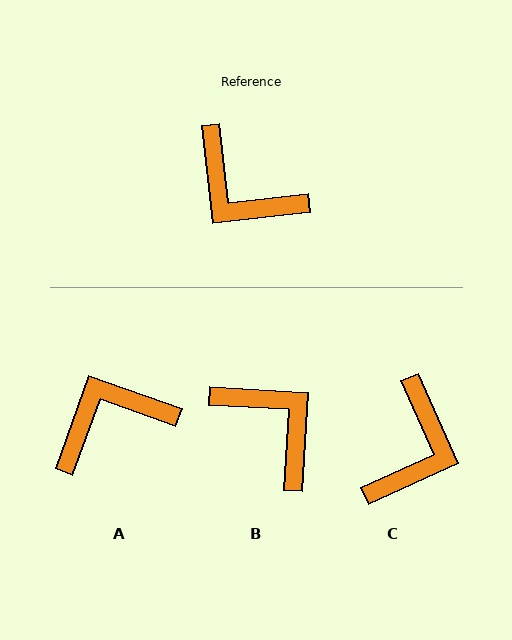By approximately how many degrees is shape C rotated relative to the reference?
Approximately 108 degrees counter-clockwise.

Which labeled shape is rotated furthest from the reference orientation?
B, about 170 degrees away.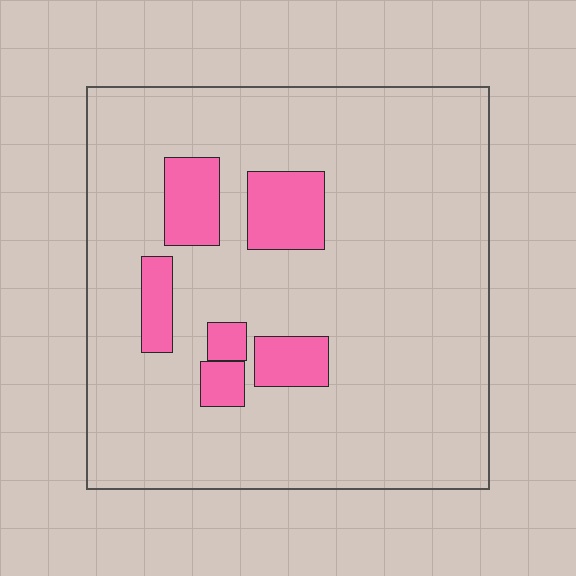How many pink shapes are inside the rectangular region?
6.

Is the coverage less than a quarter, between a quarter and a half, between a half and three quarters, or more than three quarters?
Less than a quarter.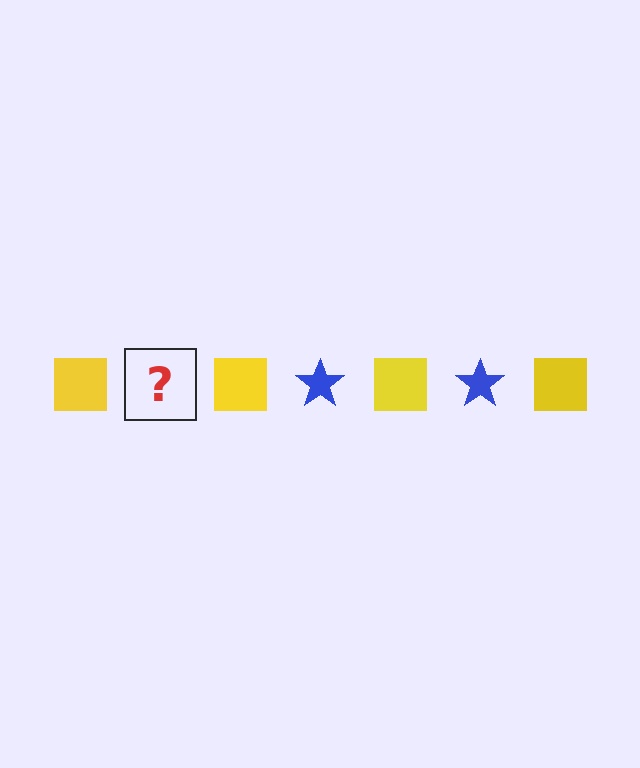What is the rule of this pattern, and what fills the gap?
The rule is that the pattern alternates between yellow square and blue star. The gap should be filled with a blue star.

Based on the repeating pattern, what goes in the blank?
The blank should be a blue star.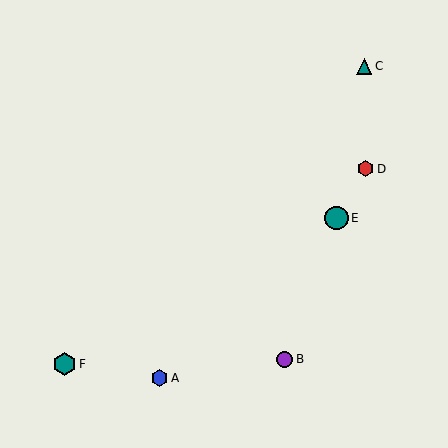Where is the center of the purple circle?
The center of the purple circle is at (285, 359).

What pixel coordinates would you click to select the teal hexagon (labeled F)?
Click at (64, 364) to select the teal hexagon F.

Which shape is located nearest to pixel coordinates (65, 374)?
The teal hexagon (labeled F) at (64, 364) is nearest to that location.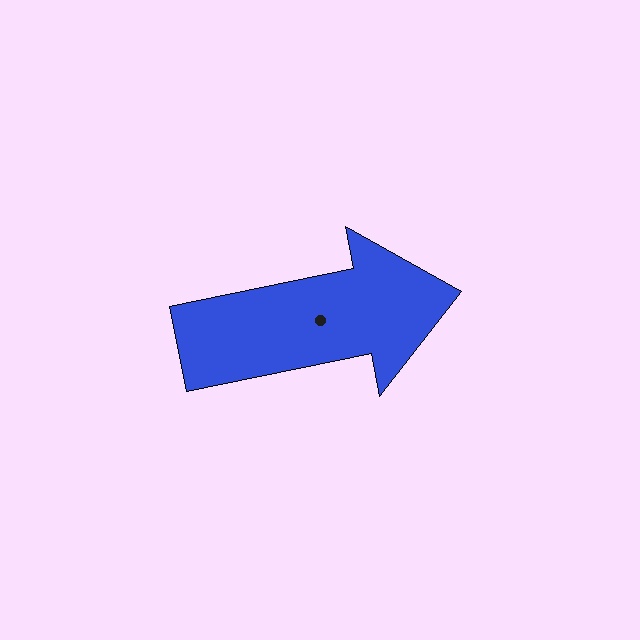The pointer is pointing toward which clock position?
Roughly 3 o'clock.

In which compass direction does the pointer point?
East.